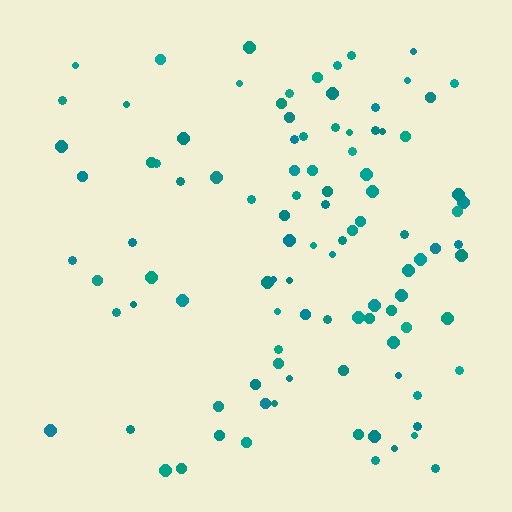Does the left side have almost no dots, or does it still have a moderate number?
Still a moderate number, just noticeably fewer than the right.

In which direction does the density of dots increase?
From left to right, with the right side densest.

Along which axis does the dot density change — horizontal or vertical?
Horizontal.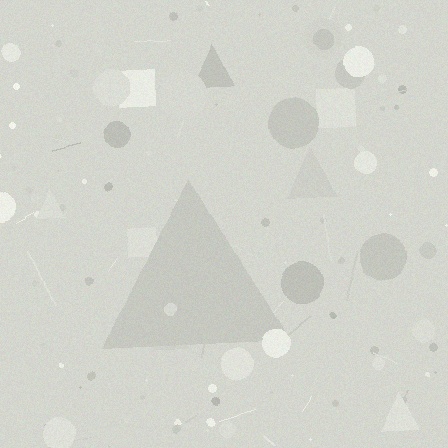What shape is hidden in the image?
A triangle is hidden in the image.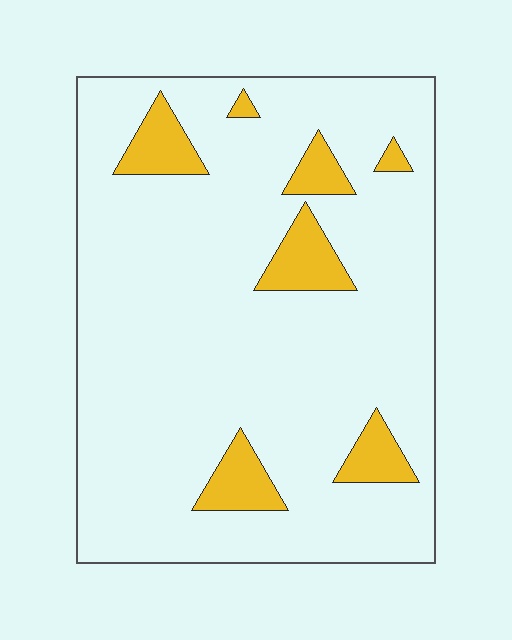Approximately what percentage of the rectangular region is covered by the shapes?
Approximately 10%.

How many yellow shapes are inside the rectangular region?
7.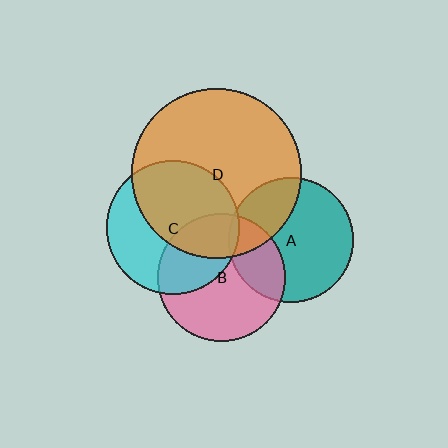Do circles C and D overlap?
Yes.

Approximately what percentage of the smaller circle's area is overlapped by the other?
Approximately 55%.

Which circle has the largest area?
Circle D (orange).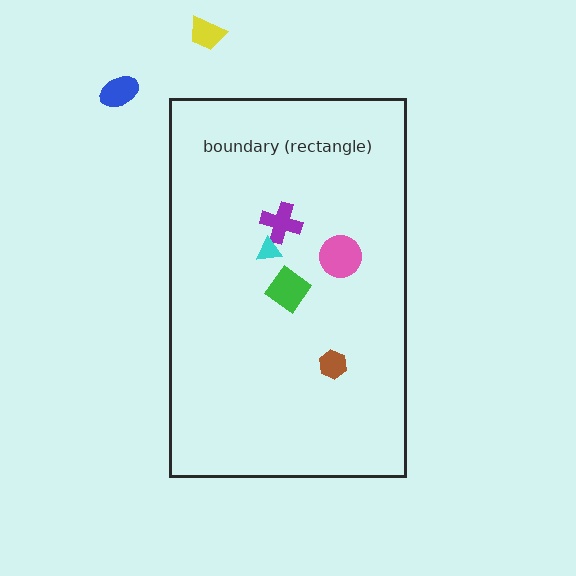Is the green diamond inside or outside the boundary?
Inside.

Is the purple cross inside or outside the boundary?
Inside.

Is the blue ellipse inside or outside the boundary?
Outside.